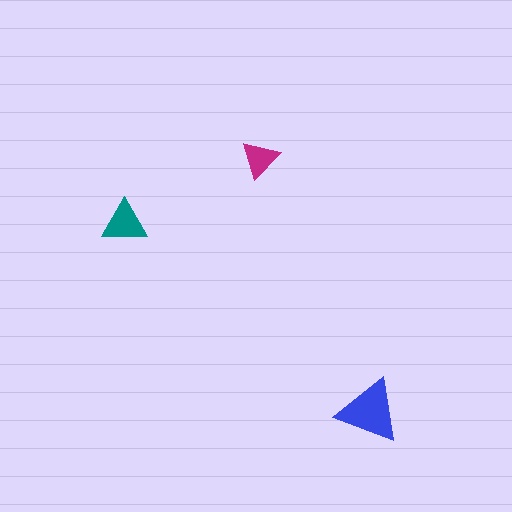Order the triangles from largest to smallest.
the blue one, the teal one, the magenta one.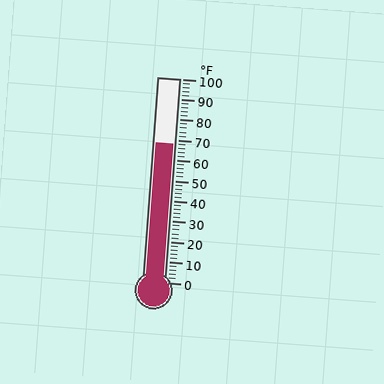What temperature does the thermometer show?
The thermometer shows approximately 68°F.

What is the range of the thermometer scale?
The thermometer scale ranges from 0°F to 100°F.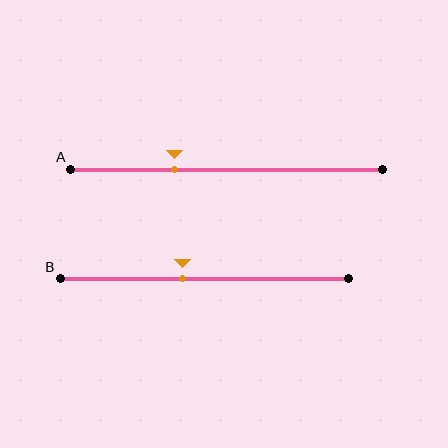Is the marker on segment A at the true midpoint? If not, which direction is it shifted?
No, the marker on segment A is shifted to the left by about 17% of the segment length.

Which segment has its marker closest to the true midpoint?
Segment B has its marker closest to the true midpoint.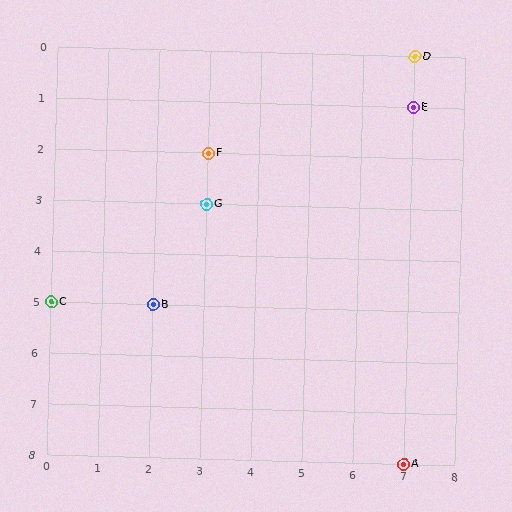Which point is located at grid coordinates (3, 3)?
Point G is at (3, 3).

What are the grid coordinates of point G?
Point G is at grid coordinates (3, 3).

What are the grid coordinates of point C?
Point C is at grid coordinates (0, 5).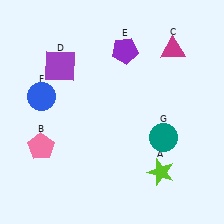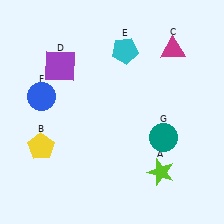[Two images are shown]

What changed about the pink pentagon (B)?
In Image 1, B is pink. In Image 2, it changed to yellow.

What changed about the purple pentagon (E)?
In Image 1, E is purple. In Image 2, it changed to cyan.